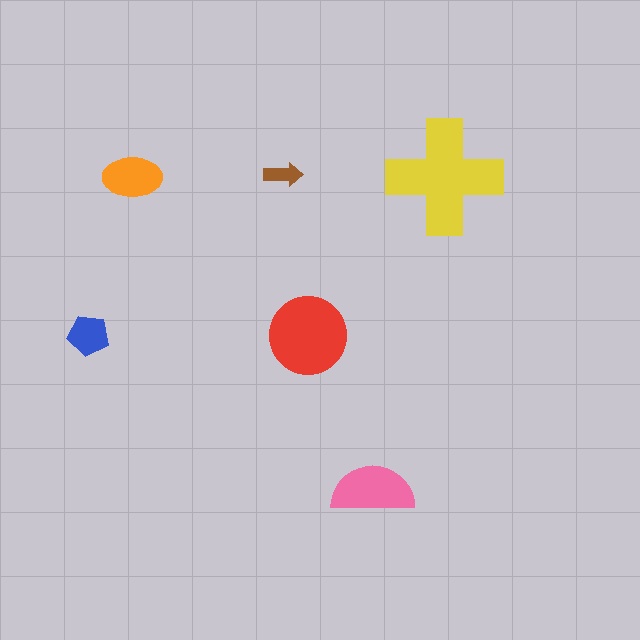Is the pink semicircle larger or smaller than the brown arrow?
Larger.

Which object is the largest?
The yellow cross.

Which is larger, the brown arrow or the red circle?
The red circle.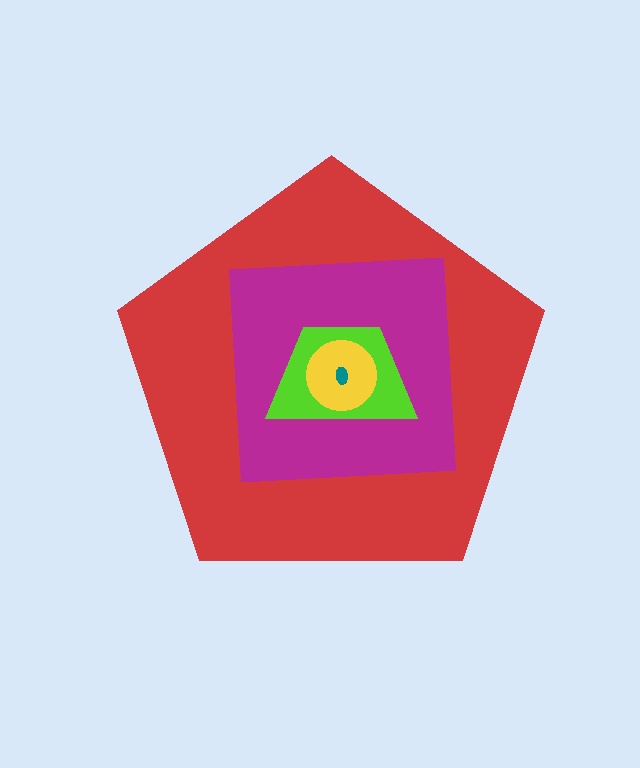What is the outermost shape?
The red pentagon.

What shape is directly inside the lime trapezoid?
The yellow circle.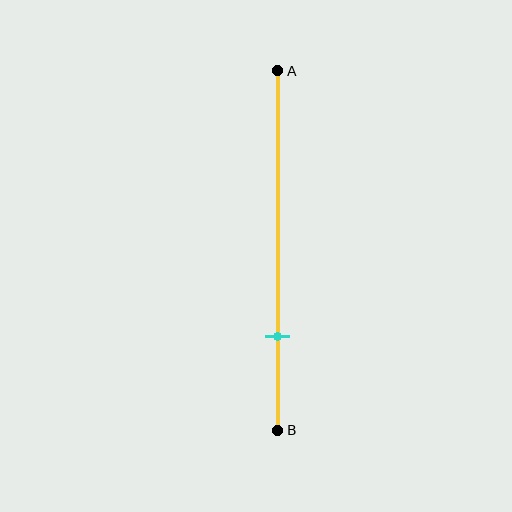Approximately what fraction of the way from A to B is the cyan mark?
The cyan mark is approximately 75% of the way from A to B.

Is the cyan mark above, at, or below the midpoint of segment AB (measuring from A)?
The cyan mark is below the midpoint of segment AB.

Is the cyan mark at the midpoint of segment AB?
No, the mark is at about 75% from A, not at the 50% midpoint.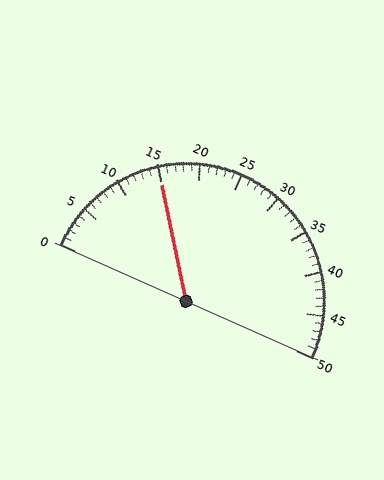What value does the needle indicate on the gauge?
The needle indicates approximately 15.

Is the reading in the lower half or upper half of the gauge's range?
The reading is in the lower half of the range (0 to 50).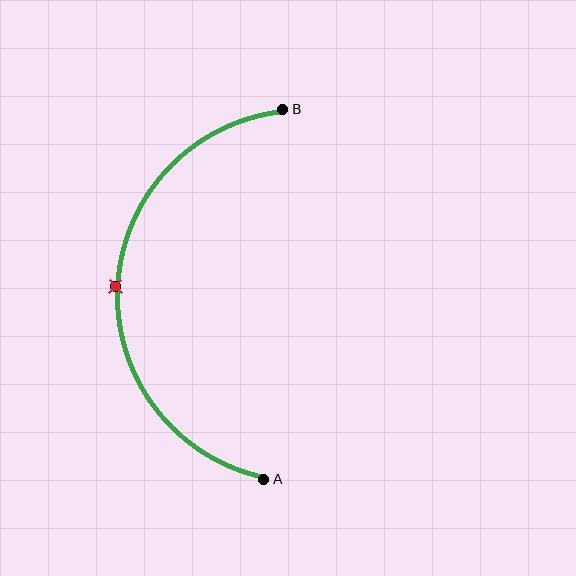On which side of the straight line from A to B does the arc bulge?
The arc bulges to the left of the straight line connecting A and B.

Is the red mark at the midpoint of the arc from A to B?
Yes. The red mark lies on the arc at equal arc-length from both A and B — it is the arc midpoint.